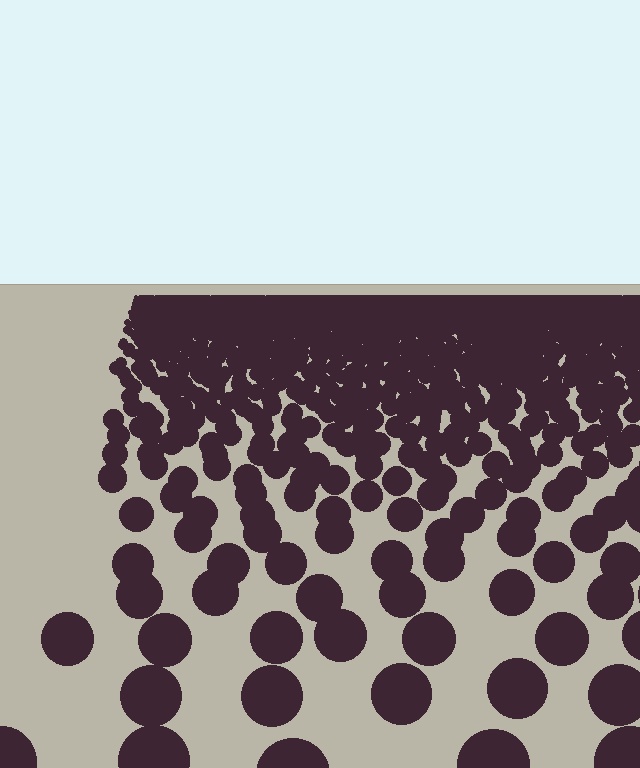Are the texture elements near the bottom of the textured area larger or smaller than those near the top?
Larger. Near the bottom, elements are closer to the viewer and appear at a bigger on-screen size.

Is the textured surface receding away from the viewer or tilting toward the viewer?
The surface is receding away from the viewer. Texture elements get smaller and denser toward the top.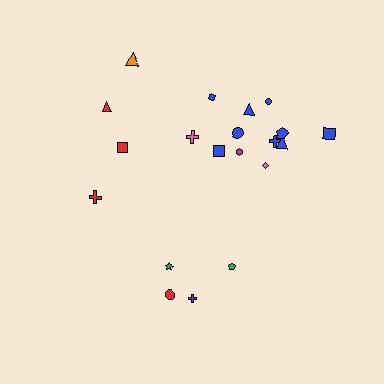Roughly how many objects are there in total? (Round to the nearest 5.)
Roughly 20 objects in total.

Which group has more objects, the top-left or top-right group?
The top-right group.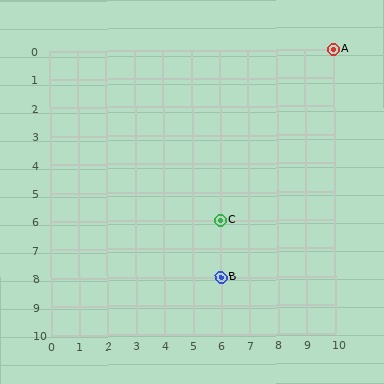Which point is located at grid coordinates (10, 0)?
Point A is at (10, 0).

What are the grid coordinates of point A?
Point A is at grid coordinates (10, 0).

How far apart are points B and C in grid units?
Points B and C are 2 rows apart.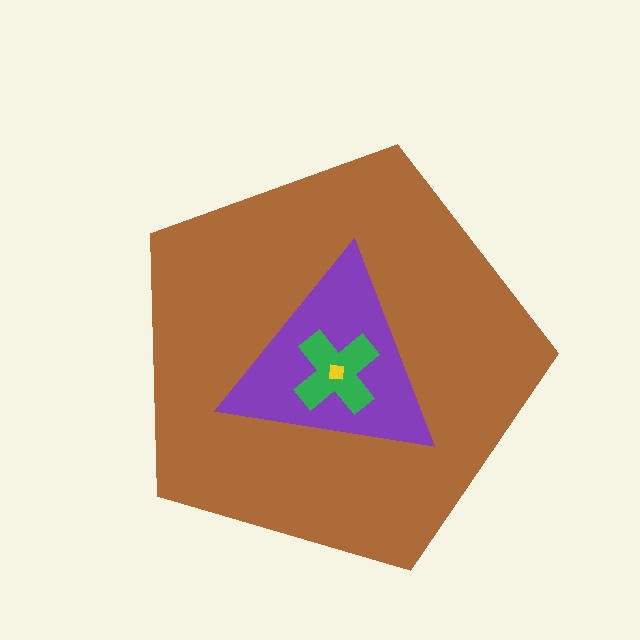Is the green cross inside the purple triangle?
Yes.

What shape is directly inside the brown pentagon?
The purple triangle.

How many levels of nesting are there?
4.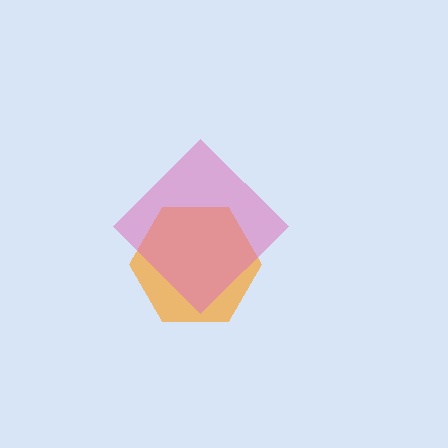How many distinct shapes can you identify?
There are 2 distinct shapes: an orange hexagon, a pink diamond.